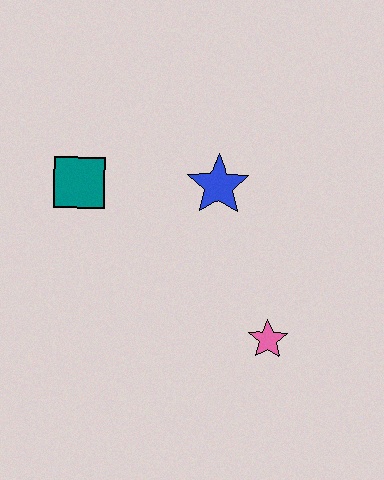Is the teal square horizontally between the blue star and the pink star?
No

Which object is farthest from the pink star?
The teal square is farthest from the pink star.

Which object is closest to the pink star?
The blue star is closest to the pink star.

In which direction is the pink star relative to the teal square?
The pink star is to the right of the teal square.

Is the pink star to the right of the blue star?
Yes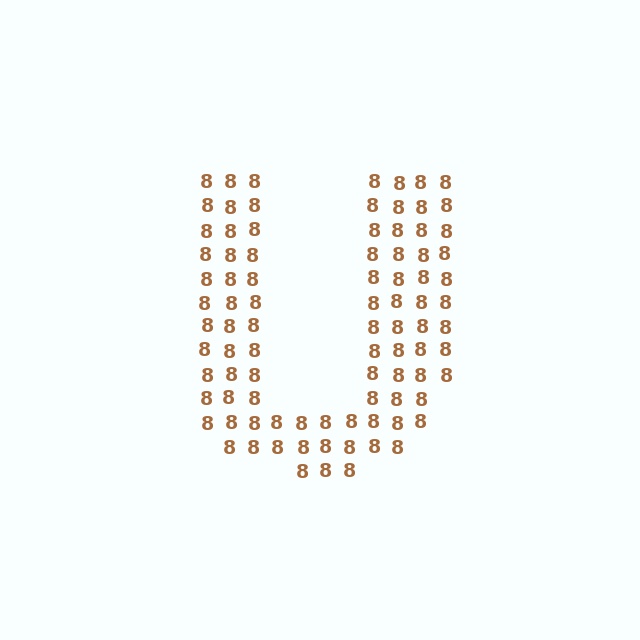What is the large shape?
The large shape is the letter U.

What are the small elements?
The small elements are digit 8's.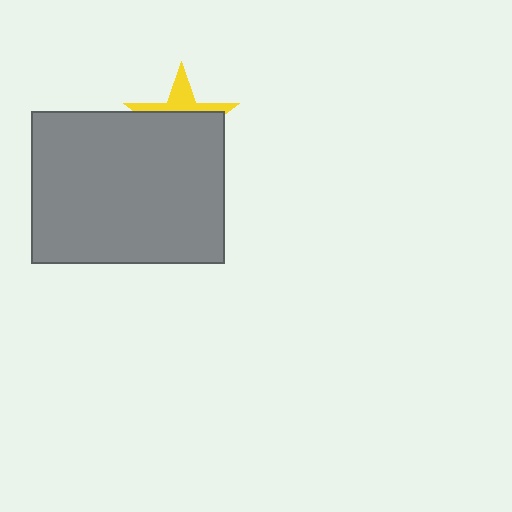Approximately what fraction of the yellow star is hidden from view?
Roughly 66% of the yellow star is hidden behind the gray rectangle.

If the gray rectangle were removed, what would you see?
You would see the complete yellow star.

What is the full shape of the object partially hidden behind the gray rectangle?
The partially hidden object is a yellow star.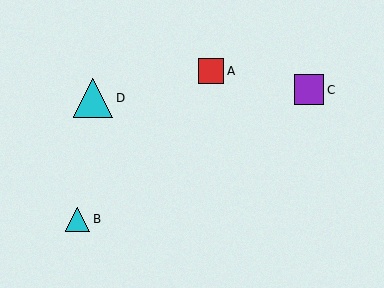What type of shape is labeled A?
Shape A is a red square.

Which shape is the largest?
The cyan triangle (labeled D) is the largest.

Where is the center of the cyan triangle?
The center of the cyan triangle is at (93, 98).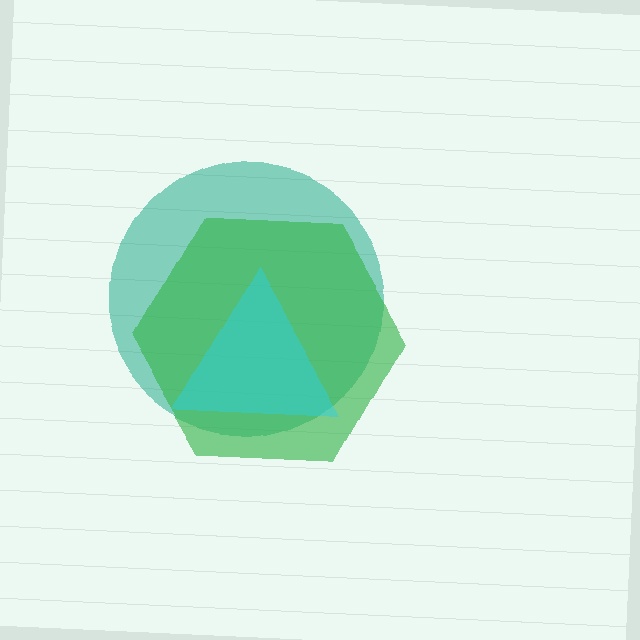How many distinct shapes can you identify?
There are 3 distinct shapes: a teal circle, a green hexagon, a cyan triangle.